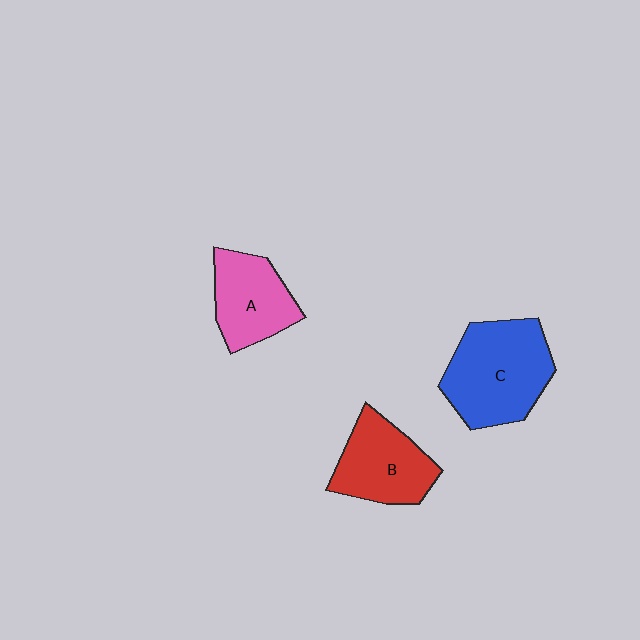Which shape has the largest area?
Shape C (blue).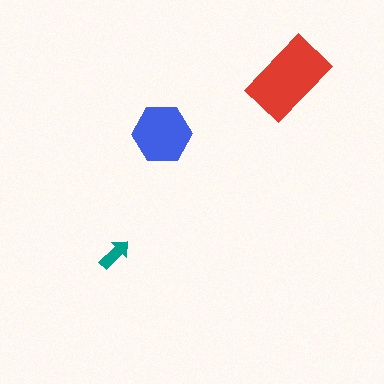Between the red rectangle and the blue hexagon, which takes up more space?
The red rectangle.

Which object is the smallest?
The teal arrow.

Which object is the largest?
The red rectangle.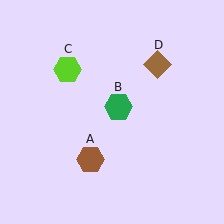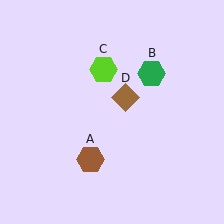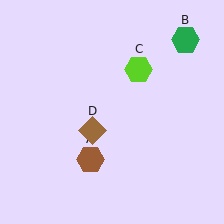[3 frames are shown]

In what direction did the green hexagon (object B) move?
The green hexagon (object B) moved up and to the right.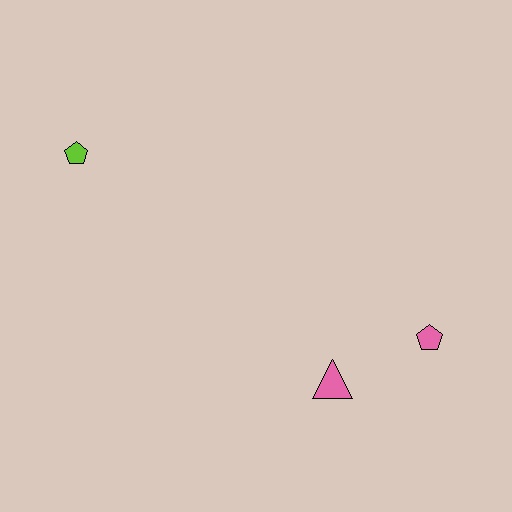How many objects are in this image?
There are 3 objects.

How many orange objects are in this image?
There are no orange objects.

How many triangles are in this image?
There is 1 triangle.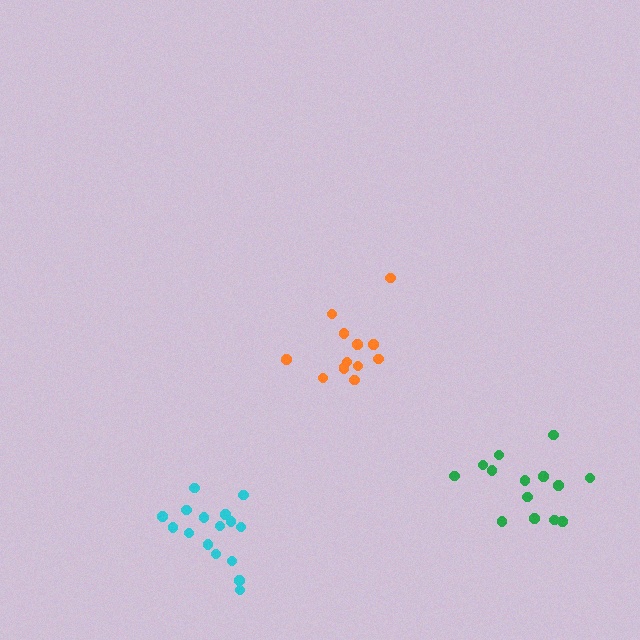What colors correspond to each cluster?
The clusters are colored: orange, green, cyan.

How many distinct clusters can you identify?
There are 3 distinct clusters.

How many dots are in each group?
Group 1: 13 dots, Group 2: 14 dots, Group 3: 16 dots (43 total).